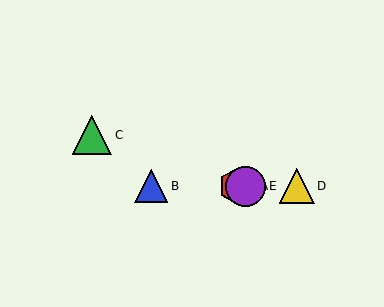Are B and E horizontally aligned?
Yes, both are at y≈186.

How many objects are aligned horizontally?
4 objects (A, B, D, E) are aligned horizontally.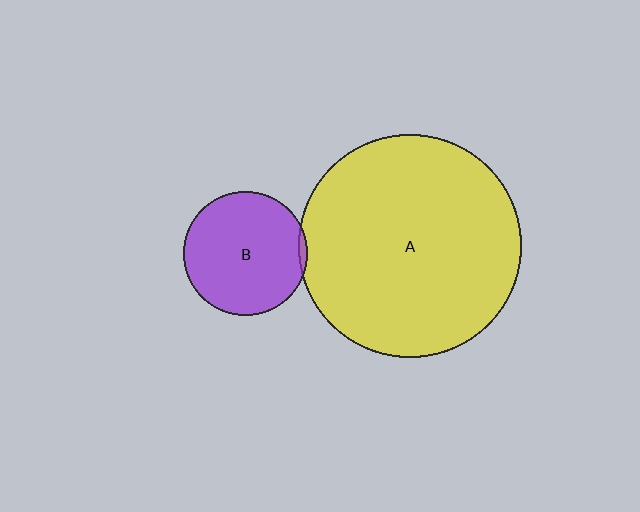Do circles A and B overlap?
Yes.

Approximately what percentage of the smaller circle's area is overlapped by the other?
Approximately 5%.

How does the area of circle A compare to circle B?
Approximately 3.2 times.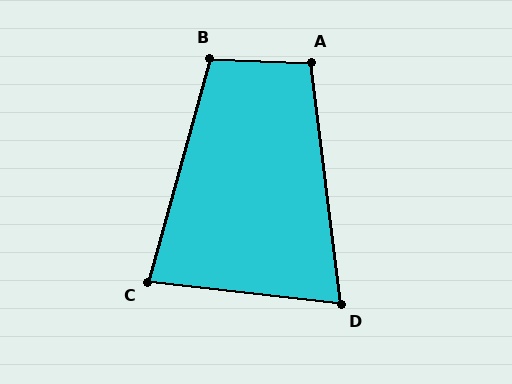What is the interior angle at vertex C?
Approximately 81 degrees (acute).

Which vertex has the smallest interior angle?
D, at approximately 76 degrees.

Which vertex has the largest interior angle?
B, at approximately 104 degrees.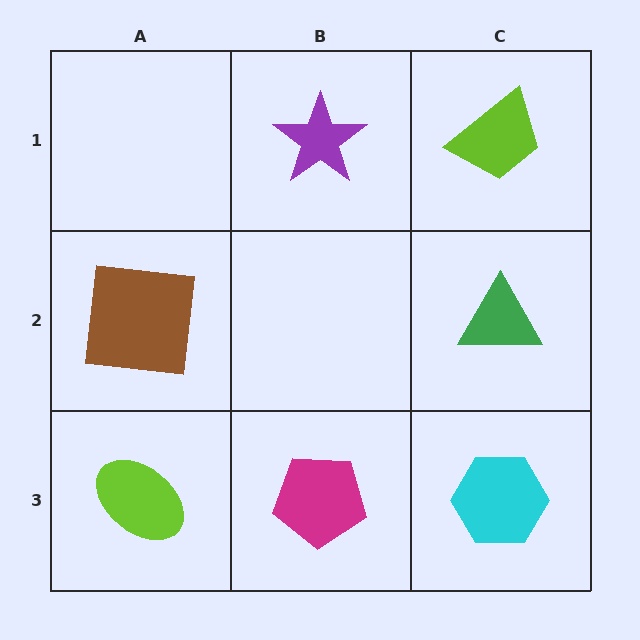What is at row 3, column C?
A cyan hexagon.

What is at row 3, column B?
A magenta pentagon.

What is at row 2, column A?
A brown square.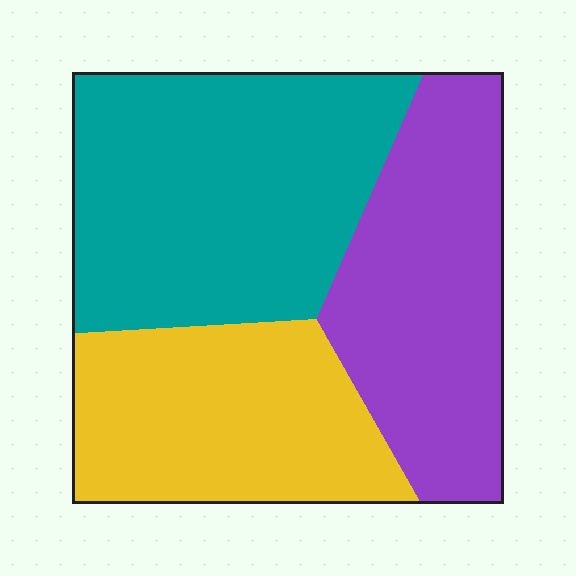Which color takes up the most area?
Teal, at roughly 40%.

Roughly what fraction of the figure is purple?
Purple covers around 30% of the figure.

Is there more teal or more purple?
Teal.